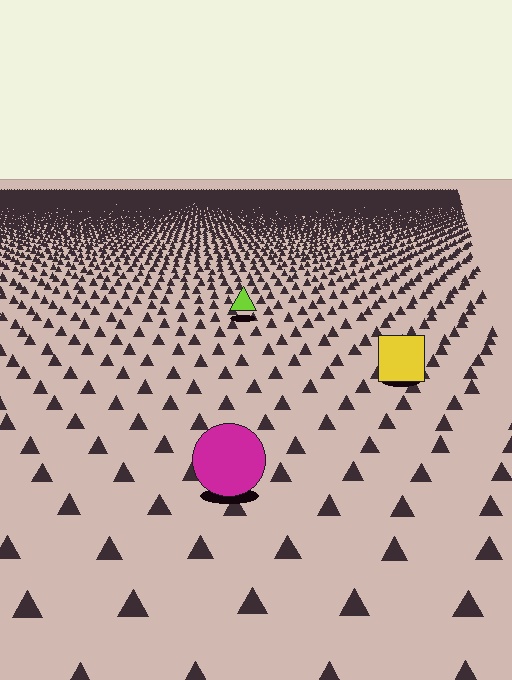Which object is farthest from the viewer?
The lime triangle is farthest from the viewer. It appears smaller and the ground texture around it is denser.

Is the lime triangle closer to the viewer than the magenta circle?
No. The magenta circle is closer — you can tell from the texture gradient: the ground texture is coarser near it.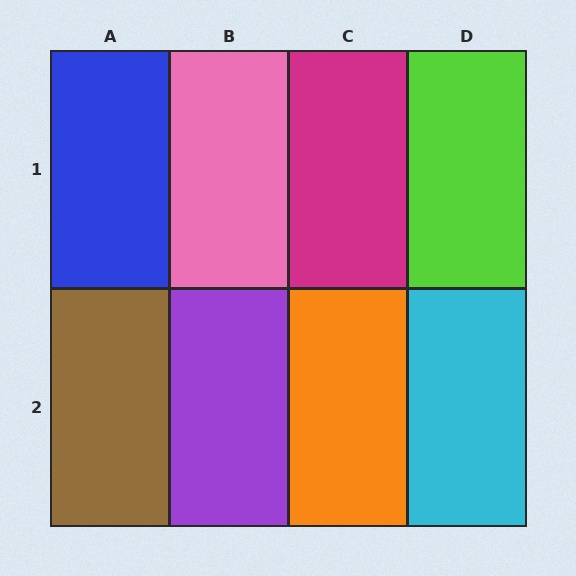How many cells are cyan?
1 cell is cyan.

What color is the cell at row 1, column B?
Pink.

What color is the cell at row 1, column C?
Magenta.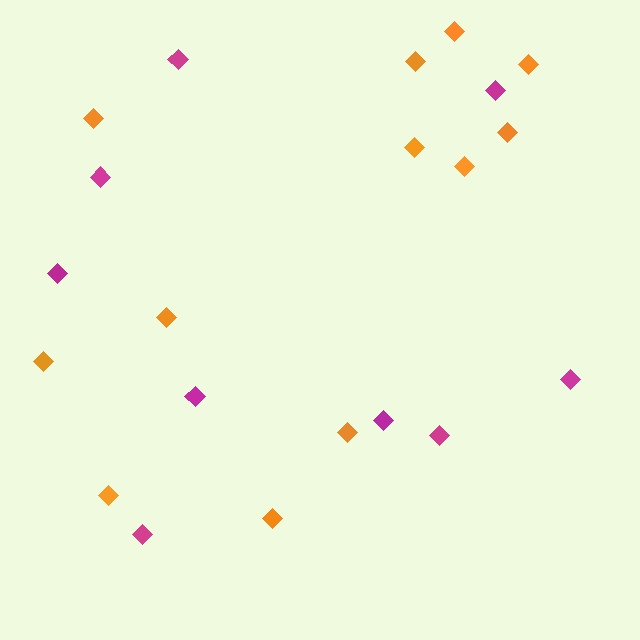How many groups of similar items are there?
There are 2 groups: one group of orange diamonds (12) and one group of magenta diamonds (9).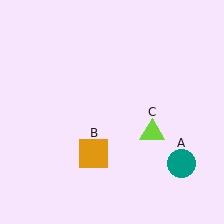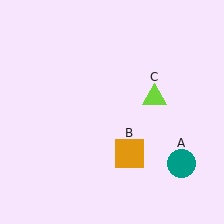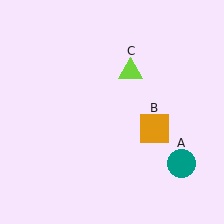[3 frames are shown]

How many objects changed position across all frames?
2 objects changed position: orange square (object B), lime triangle (object C).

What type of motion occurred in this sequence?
The orange square (object B), lime triangle (object C) rotated counterclockwise around the center of the scene.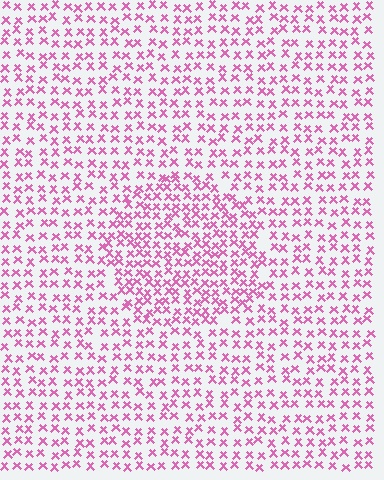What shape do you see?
I see a circle.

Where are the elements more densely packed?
The elements are more densely packed inside the circle boundary.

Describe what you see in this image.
The image contains small pink elements arranged at two different densities. A circle-shaped region is visible where the elements are more densely packed than the surrounding area.